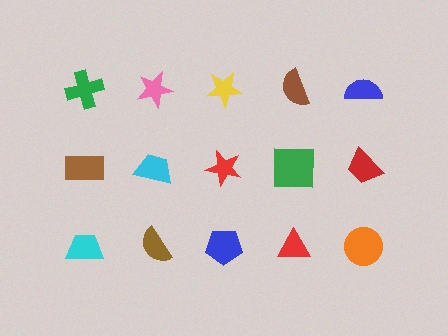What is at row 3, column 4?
A red triangle.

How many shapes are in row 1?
5 shapes.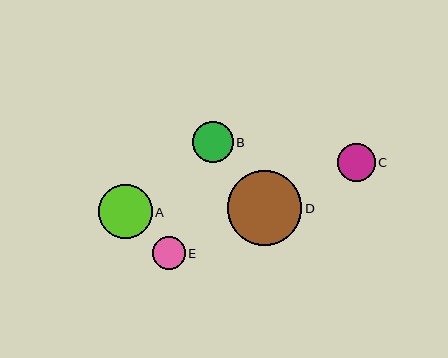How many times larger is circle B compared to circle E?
Circle B is approximately 1.2 times the size of circle E.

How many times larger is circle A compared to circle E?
Circle A is approximately 1.6 times the size of circle E.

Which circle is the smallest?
Circle E is the smallest with a size of approximately 33 pixels.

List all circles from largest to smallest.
From largest to smallest: D, A, B, C, E.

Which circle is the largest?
Circle D is the largest with a size of approximately 75 pixels.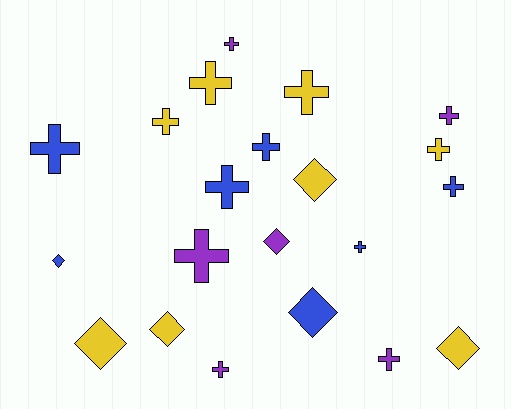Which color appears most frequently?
Yellow, with 8 objects.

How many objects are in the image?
There are 21 objects.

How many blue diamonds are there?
There are 2 blue diamonds.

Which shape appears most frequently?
Cross, with 14 objects.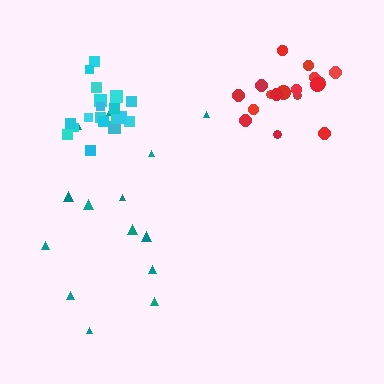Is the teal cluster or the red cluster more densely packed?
Red.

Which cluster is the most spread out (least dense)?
Teal.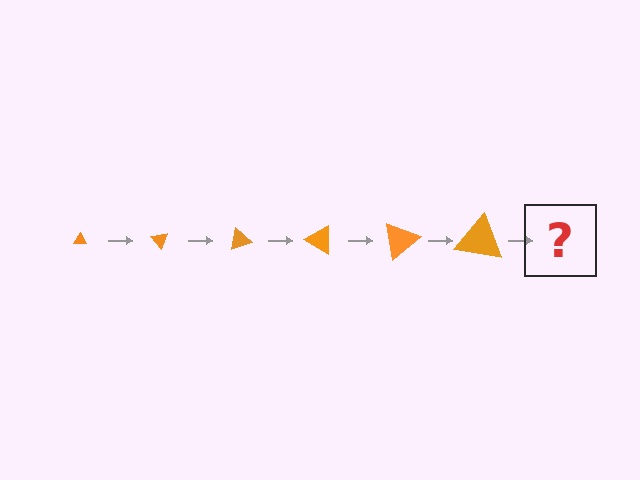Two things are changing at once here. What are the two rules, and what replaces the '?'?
The two rules are that the triangle grows larger each step and it rotates 50 degrees each step. The '?' should be a triangle, larger than the previous one and rotated 300 degrees from the start.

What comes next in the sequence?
The next element should be a triangle, larger than the previous one and rotated 300 degrees from the start.